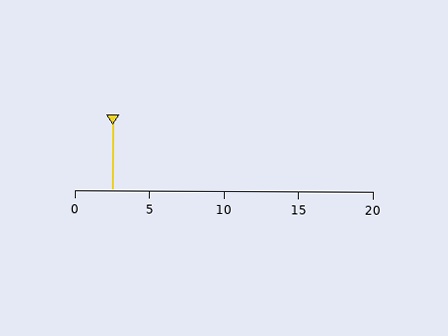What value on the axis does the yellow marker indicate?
The marker indicates approximately 2.5.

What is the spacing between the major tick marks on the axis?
The major ticks are spaced 5 apart.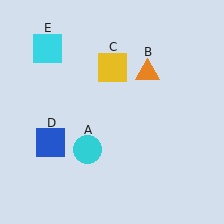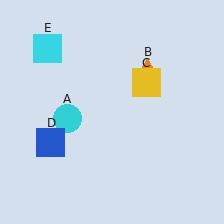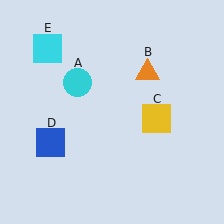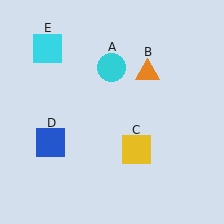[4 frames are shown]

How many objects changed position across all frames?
2 objects changed position: cyan circle (object A), yellow square (object C).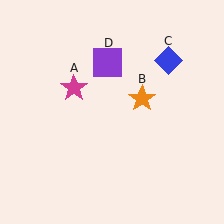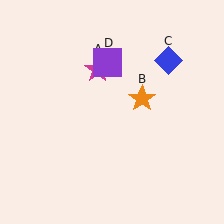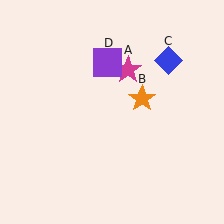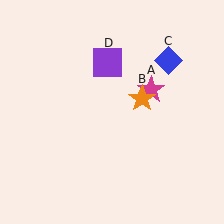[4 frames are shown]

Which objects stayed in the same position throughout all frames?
Orange star (object B) and blue diamond (object C) and purple square (object D) remained stationary.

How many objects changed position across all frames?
1 object changed position: magenta star (object A).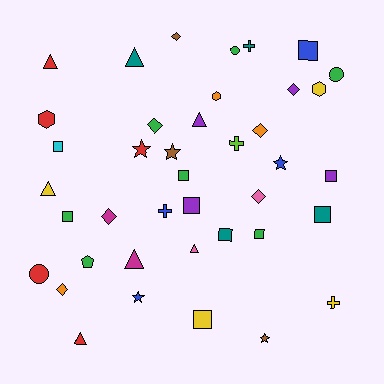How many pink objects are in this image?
There are 2 pink objects.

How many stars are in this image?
There are 5 stars.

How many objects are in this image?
There are 40 objects.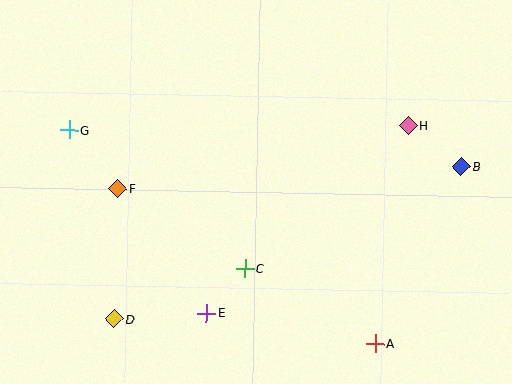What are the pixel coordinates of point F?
Point F is at (118, 188).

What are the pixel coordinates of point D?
Point D is at (114, 319).